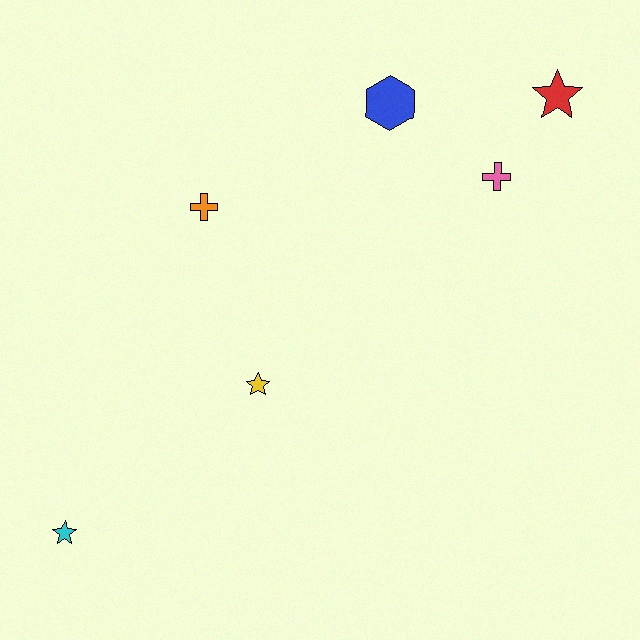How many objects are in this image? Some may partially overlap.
There are 6 objects.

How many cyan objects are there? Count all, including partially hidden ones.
There is 1 cyan object.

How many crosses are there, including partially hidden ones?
There are 2 crosses.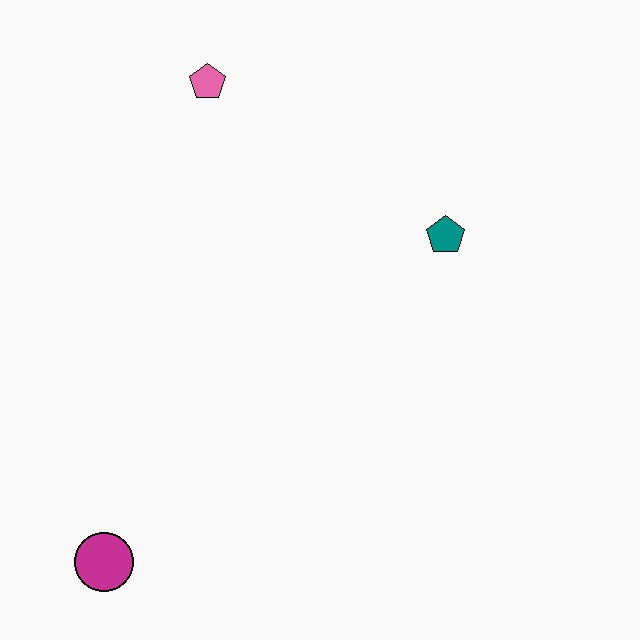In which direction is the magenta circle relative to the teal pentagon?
The magenta circle is to the left of the teal pentagon.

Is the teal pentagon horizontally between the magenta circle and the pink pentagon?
No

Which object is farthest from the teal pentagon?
The magenta circle is farthest from the teal pentagon.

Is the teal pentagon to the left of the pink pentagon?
No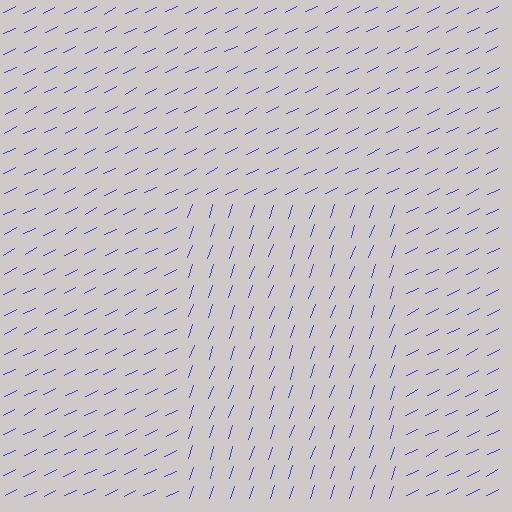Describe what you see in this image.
The image is filled with small blue line segments. A rectangle region in the image has lines oriented differently from the surrounding lines, creating a visible texture boundary.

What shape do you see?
I see a rectangle.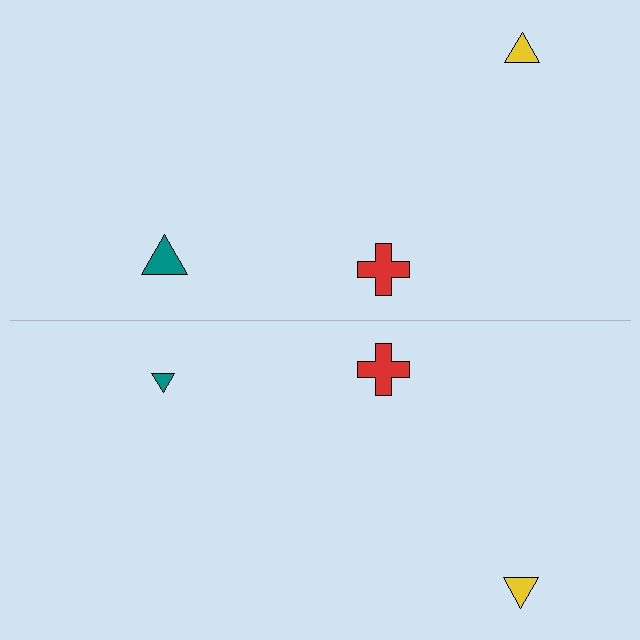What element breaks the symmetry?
The teal triangle on the bottom side has a different size than its mirror counterpart.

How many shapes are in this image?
There are 6 shapes in this image.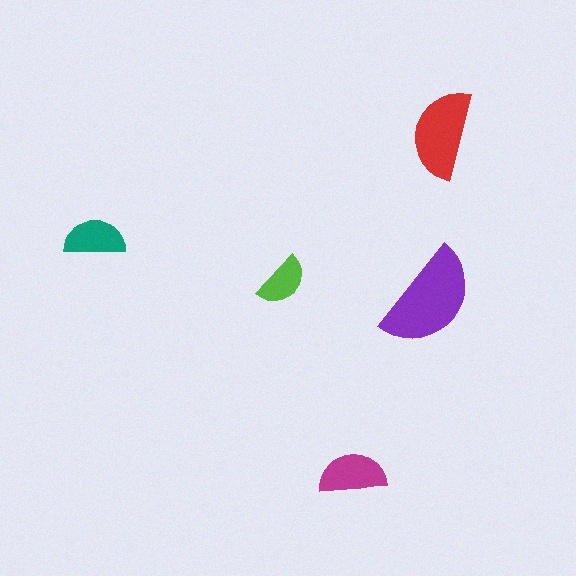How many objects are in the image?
There are 5 objects in the image.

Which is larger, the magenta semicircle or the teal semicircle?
The magenta one.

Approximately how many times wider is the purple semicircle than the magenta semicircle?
About 1.5 times wider.